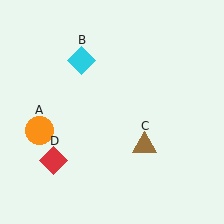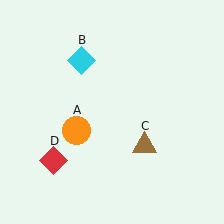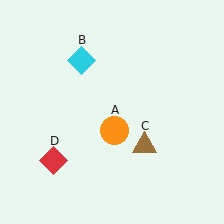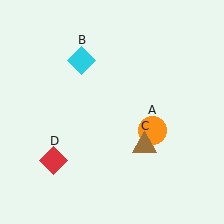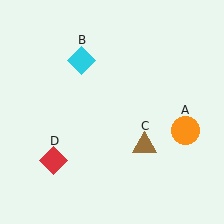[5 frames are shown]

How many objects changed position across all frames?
1 object changed position: orange circle (object A).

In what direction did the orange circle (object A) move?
The orange circle (object A) moved right.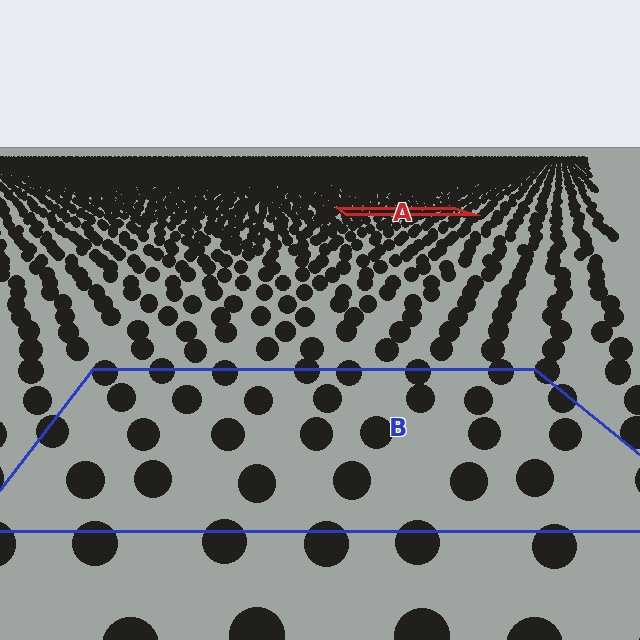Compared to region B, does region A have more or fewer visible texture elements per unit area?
Region A has more texture elements per unit area — they are packed more densely because it is farther away.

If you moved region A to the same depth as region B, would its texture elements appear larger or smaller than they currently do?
They would appear larger. At a closer depth, the same texture elements are projected at a bigger on-screen size.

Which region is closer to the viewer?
Region B is closer. The texture elements there are larger and more spread out.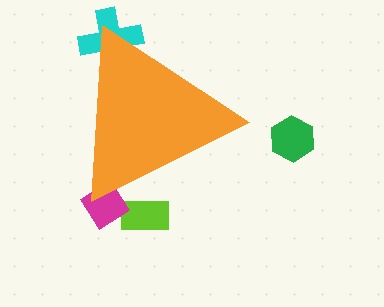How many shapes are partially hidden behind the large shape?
3 shapes are partially hidden.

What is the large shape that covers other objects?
An orange triangle.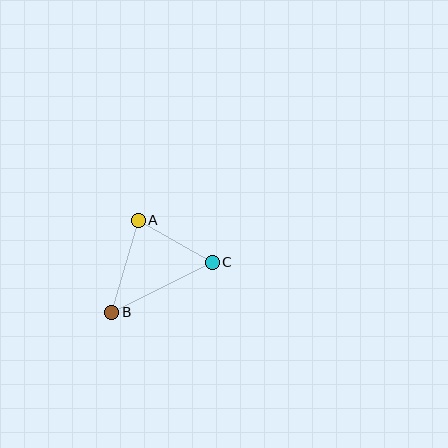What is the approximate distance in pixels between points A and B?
The distance between A and B is approximately 96 pixels.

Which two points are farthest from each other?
Points B and C are farthest from each other.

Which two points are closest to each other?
Points A and C are closest to each other.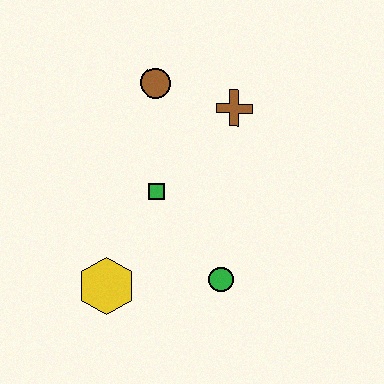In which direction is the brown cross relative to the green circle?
The brown cross is above the green circle.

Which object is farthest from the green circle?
The brown circle is farthest from the green circle.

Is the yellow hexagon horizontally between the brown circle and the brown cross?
No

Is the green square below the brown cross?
Yes